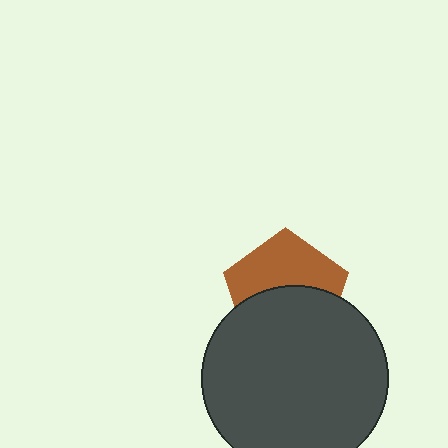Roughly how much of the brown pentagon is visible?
About half of it is visible (roughly 49%).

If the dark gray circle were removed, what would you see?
You would see the complete brown pentagon.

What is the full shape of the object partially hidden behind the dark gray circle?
The partially hidden object is a brown pentagon.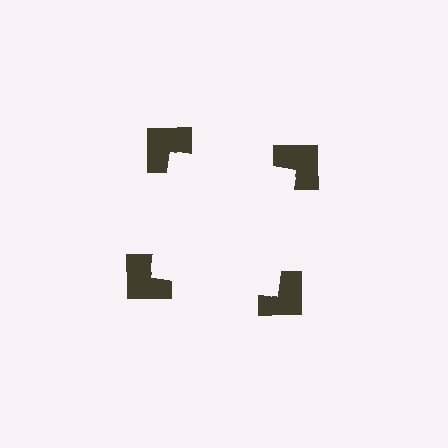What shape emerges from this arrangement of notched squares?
An illusory square — its edges are inferred from the aligned wedge cuts in the notched squares, not physically drawn.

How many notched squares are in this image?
There are 4 — one at each vertex of the illusory square.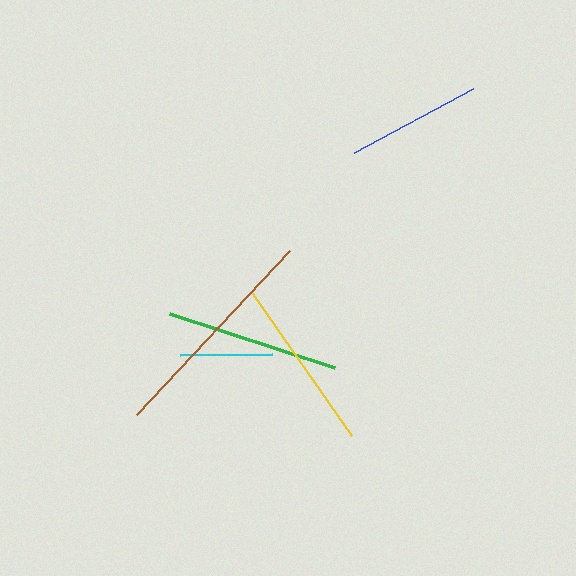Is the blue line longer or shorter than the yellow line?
The yellow line is longer than the blue line.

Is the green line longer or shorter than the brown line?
The brown line is longer than the green line.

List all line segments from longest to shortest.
From longest to shortest: brown, green, yellow, blue, cyan.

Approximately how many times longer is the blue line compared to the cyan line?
The blue line is approximately 1.5 times the length of the cyan line.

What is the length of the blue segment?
The blue segment is approximately 135 pixels long.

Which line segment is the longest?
The brown line is the longest at approximately 225 pixels.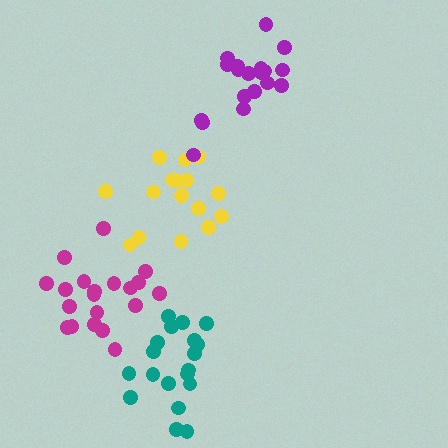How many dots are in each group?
Group 1: 20 dots, Group 2: 19 dots, Group 3: 16 dots, Group 4: 19 dots (74 total).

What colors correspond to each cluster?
The clusters are colored: magenta, teal, yellow, purple.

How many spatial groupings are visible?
There are 4 spatial groupings.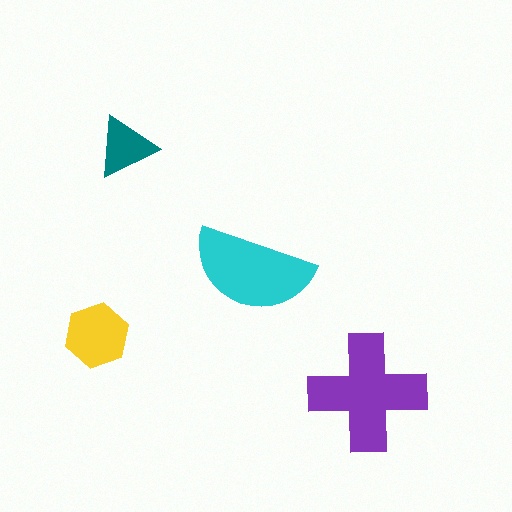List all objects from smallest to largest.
The teal triangle, the yellow hexagon, the cyan semicircle, the purple cross.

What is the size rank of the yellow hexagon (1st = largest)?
3rd.